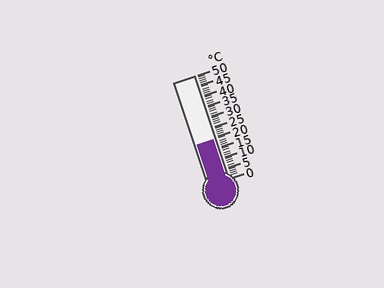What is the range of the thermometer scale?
The thermometer scale ranges from 0°C to 50°C.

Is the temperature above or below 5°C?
The temperature is above 5°C.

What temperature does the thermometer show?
The thermometer shows approximately 19°C.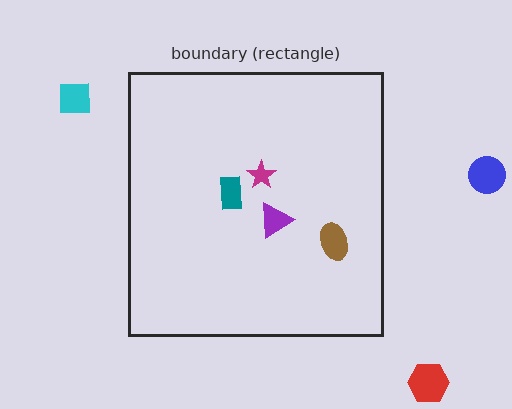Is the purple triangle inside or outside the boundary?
Inside.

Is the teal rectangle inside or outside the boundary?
Inside.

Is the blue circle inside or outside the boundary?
Outside.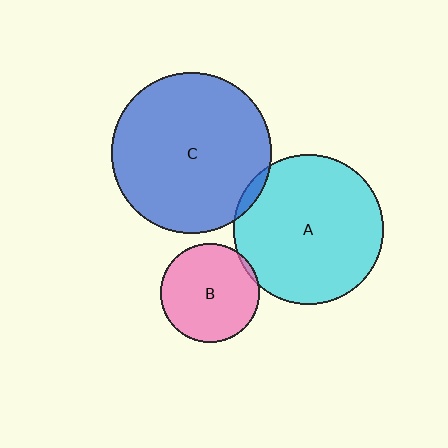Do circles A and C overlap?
Yes.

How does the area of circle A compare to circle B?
Approximately 2.3 times.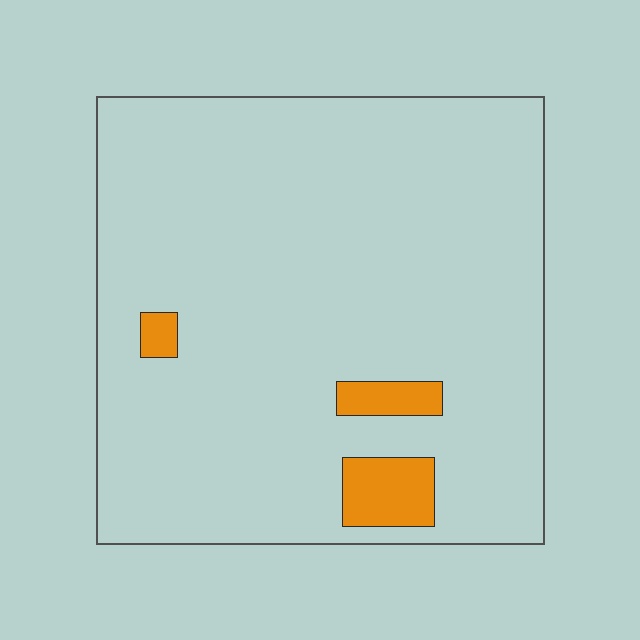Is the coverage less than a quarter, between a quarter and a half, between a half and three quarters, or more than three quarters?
Less than a quarter.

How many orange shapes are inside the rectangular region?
3.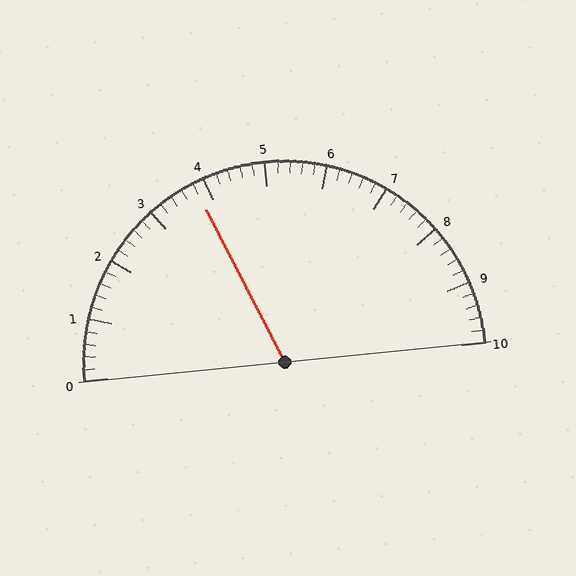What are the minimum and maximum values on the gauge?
The gauge ranges from 0 to 10.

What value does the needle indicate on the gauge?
The needle indicates approximately 3.8.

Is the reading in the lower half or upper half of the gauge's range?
The reading is in the lower half of the range (0 to 10).